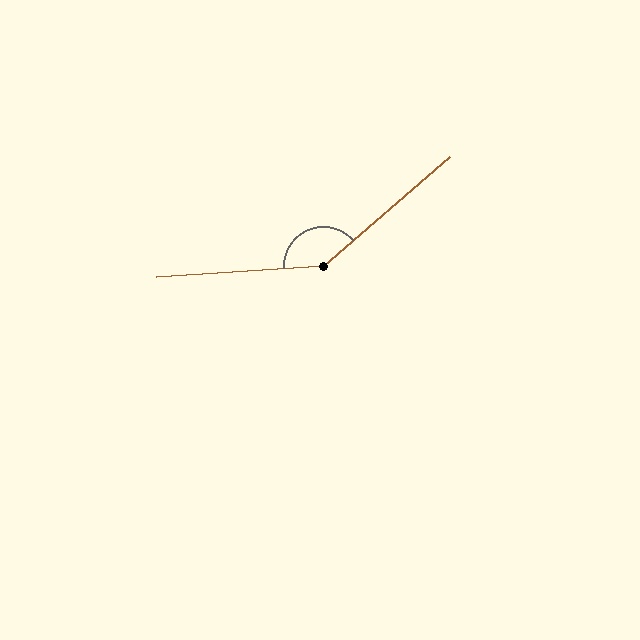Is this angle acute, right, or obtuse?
It is obtuse.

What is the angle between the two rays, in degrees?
Approximately 143 degrees.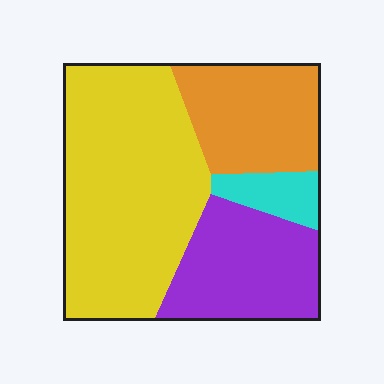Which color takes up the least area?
Cyan, at roughly 5%.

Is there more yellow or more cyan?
Yellow.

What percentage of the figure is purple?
Purple takes up less than a quarter of the figure.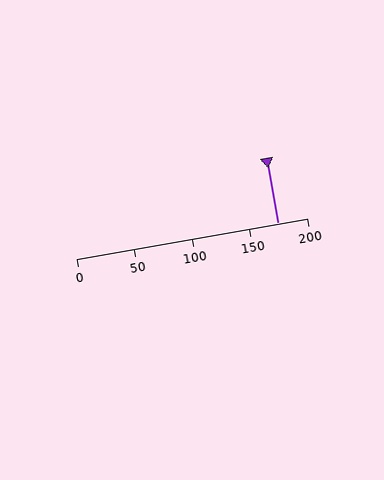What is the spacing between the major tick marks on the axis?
The major ticks are spaced 50 apart.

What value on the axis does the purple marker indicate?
The marker indicates approximately 175.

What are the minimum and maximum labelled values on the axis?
The axis runs from 0 to 200.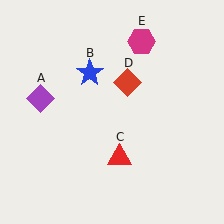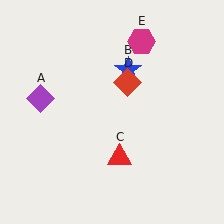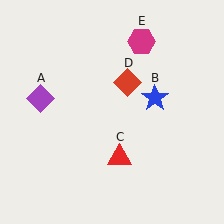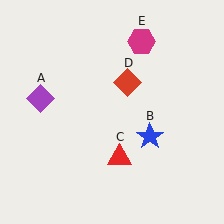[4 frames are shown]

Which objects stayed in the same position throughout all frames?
Purple diamond (object A) and red triangle (object C) and red diamond (object D) and magenta hexagon (object E) remained stationary.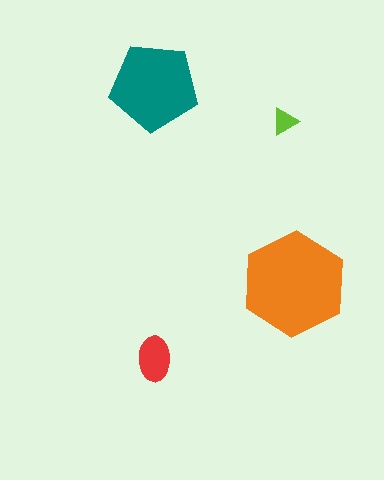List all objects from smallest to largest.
The lime triangle, the red ellipse, the teal pentagon, the orange hexagon.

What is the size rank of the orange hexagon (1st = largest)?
1st.